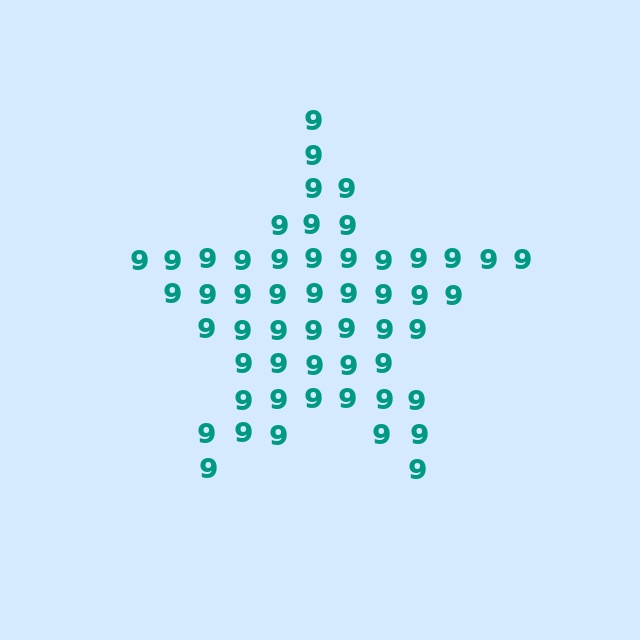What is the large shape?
The large shape is a star.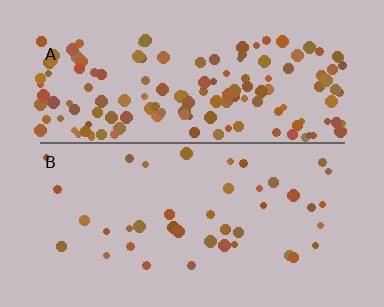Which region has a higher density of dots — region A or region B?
A (the top).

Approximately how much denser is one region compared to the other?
Approximately 3.6× — region A over region B.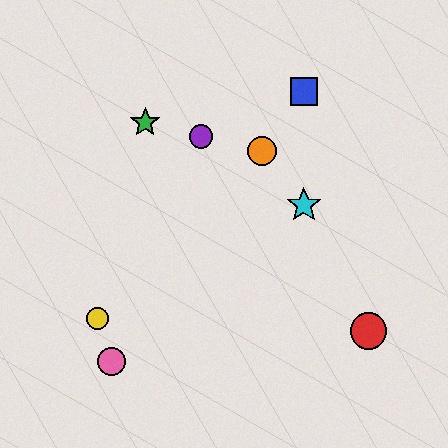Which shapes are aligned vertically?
The blue square, the cyan star are aligned vertically.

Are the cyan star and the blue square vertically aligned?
Yes, both are at x≈304.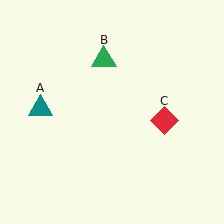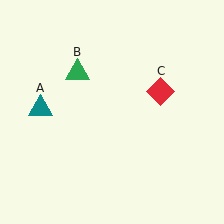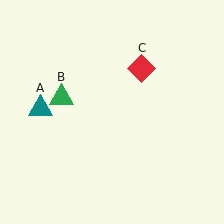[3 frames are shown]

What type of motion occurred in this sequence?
The green triangle (object B), red diamond (object C) rotated counterclockwise around the center of the scene.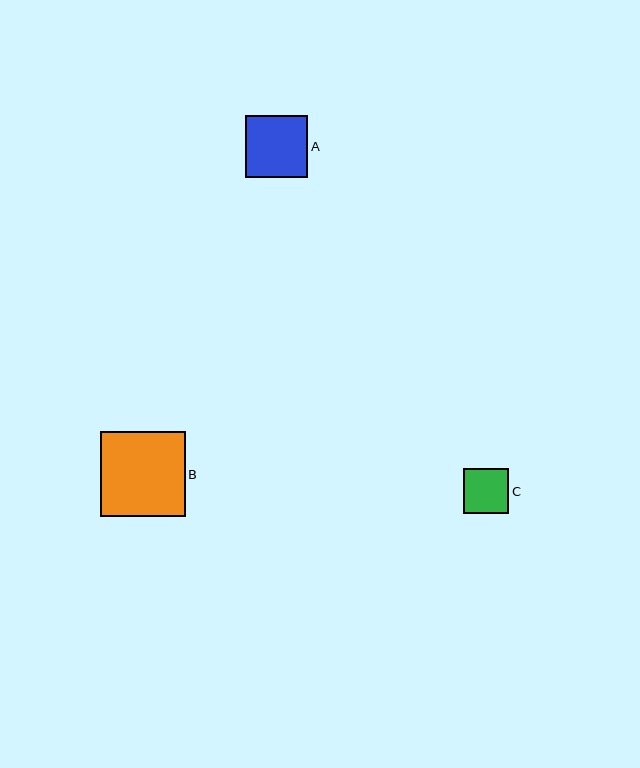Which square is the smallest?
Square C is the smallest with a size of approximately 45 pixels.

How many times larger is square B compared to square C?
Square B is approximately 1.9 times the size of square C.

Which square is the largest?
Square B is the largest with a size of approximately 85 pixels.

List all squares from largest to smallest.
From largest to smallest: B, A, C.